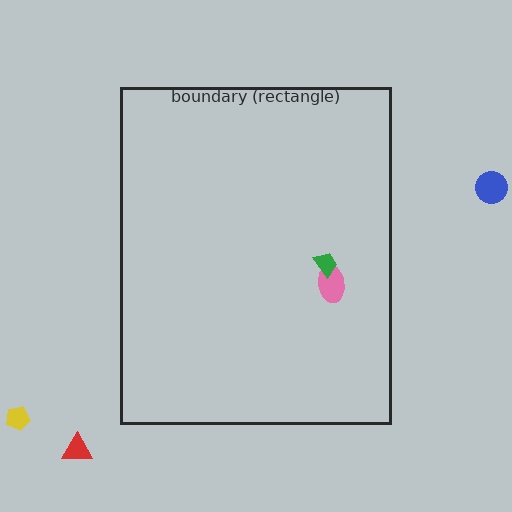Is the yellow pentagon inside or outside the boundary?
Outside.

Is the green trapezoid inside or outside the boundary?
Inside.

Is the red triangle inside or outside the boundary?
Outside.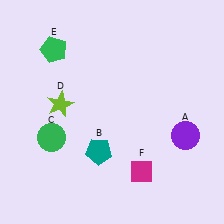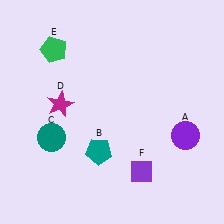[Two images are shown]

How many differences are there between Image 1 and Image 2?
There are 3 differences between the two images.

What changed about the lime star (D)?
In Image 1, D is lime. In Image 2, it changed to magenta.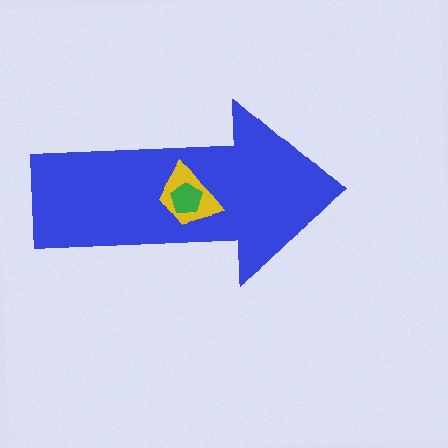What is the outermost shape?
The blue arrow.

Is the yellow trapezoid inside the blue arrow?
Yes.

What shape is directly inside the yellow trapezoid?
The green pentagon.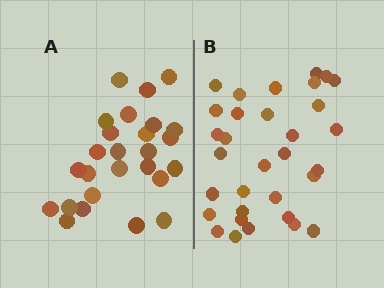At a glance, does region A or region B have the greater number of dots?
Region B (the right region) has more dots.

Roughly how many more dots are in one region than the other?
Region B has about 6 more dots than region A.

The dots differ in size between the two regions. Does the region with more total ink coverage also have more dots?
No. Region A has more total ink coverage because its dots are larger, but region B actually contains more individual dots. Total area can be misleading — the number of items is what matters here.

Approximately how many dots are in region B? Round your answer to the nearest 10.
About 30 dots. (The exact count is 32, which rounds to 30.)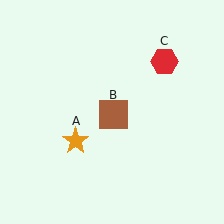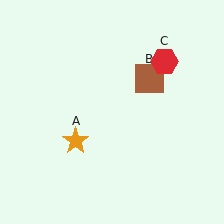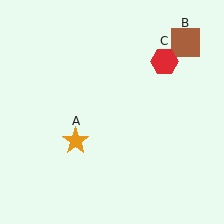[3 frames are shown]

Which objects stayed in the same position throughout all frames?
Orange star (object A) and red hexagon (object C) remained stationary.